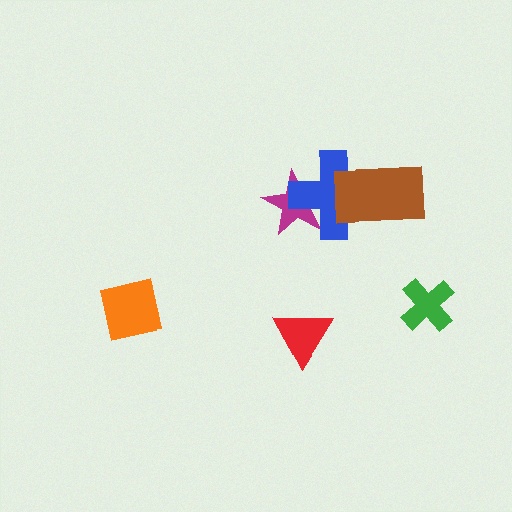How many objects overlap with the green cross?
0 objects overlap with the green cross.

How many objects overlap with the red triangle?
0 objects overlap with the red triangle.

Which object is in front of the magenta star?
The blue cross is in front of the magenta star.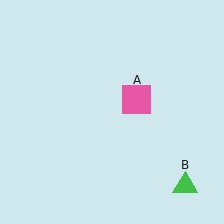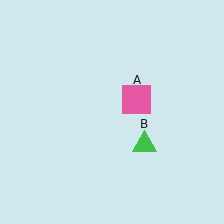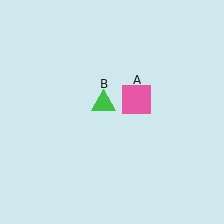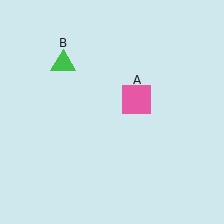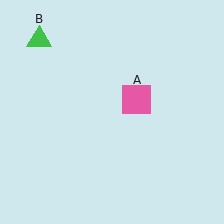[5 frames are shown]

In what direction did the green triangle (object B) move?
The green triangle (object B) moved up and to the left.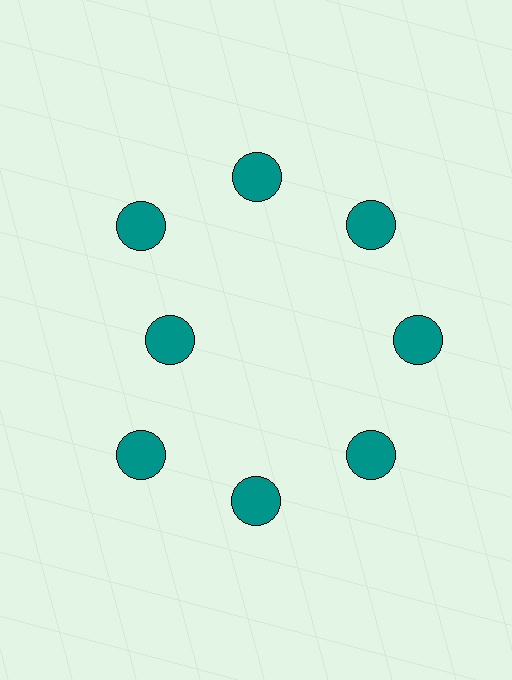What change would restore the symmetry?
The symmetry would be restored by moving it outward, back onto the ring so that all 8 circles sit at equal angles and equal distance from the center.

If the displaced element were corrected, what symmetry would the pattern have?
It would have 8-fold rotational symmetry — the pattern would map onto itself every 45 degrees.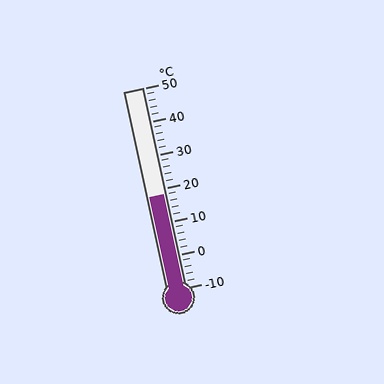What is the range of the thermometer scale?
The thermometer scale ranges from -10°C to 50°C.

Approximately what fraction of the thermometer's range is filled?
The thermometer is filled to approximately 45% of its range.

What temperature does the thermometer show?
The thermometer shows approximately 18°C.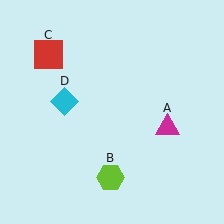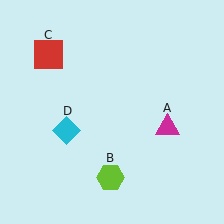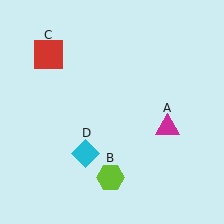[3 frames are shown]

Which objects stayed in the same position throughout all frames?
Magenta triangle (object A) and lime hexagon (object B) and red square (object C) remained stationary.